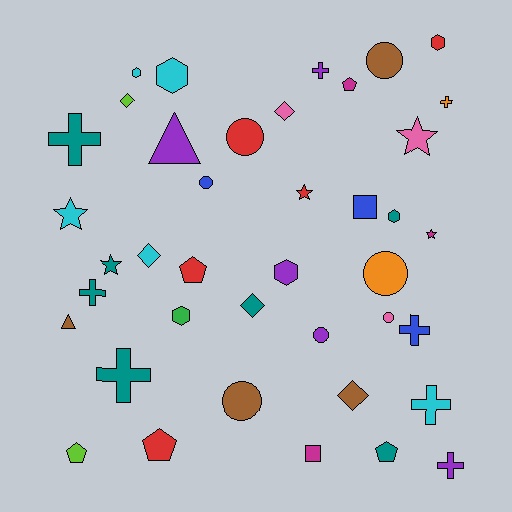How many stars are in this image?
There are 5 stars.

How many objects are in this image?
There are 40 objects.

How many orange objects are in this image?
There are 2 orange objects.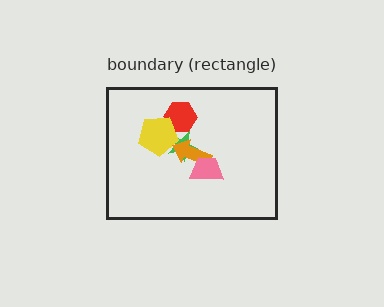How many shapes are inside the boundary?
5 inside, 0 outside.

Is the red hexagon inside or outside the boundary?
Inside.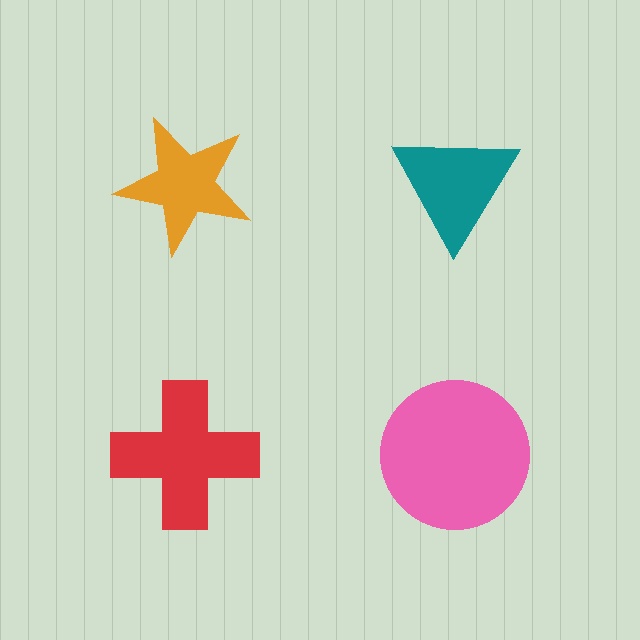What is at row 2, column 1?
A red cross.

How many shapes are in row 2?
2 shapes.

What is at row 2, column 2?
A pink circle.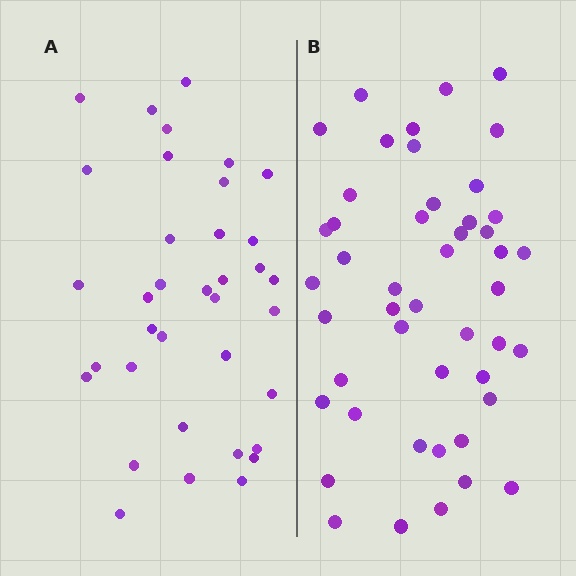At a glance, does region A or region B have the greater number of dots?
Region B (the right region) has more dots.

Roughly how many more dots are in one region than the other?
Region B has roughly 12 or so more dots than region A.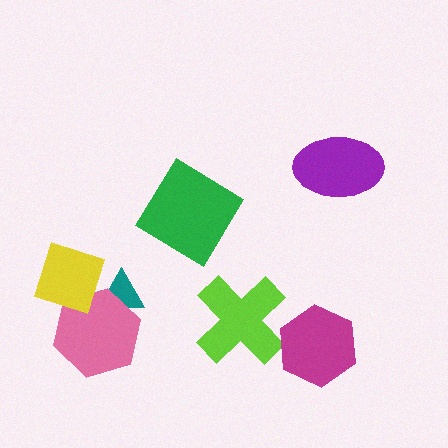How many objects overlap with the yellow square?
1 object overlaps with the yellow square.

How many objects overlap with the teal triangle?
1 object overlaps with the teal triangle.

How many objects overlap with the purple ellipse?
0 objects overlap with the purple ellipse.